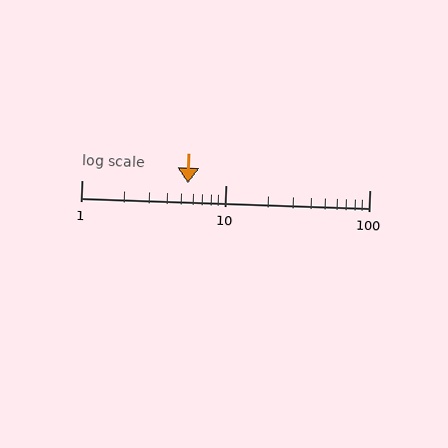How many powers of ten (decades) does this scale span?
The scale spans 2 decades, from 1 to 100.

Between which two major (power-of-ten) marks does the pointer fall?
The pointer is between 1 and 10.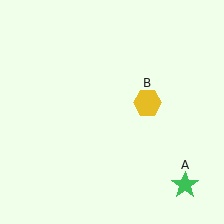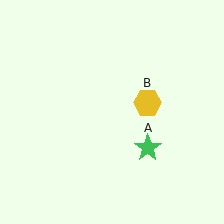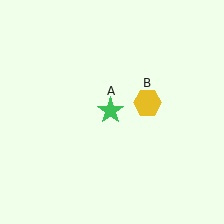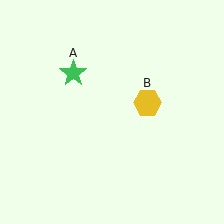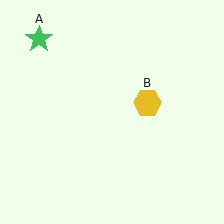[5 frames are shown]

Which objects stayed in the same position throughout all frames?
Yellow hexagon (object B) remained stationary.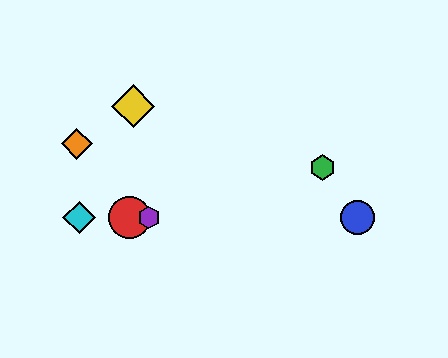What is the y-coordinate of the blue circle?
The blue circle is at y≈218.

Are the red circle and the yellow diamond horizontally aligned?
No, the red circle is at y≈218 and the yellow diamond is at y≈106.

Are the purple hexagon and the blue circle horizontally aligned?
Yes, both are at y≈218.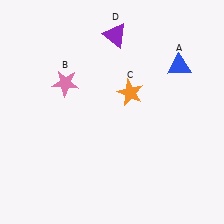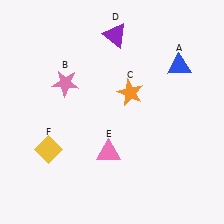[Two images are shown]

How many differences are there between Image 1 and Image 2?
There are 2 differences between the two images.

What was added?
A pink triangle (E), a yellow diamond (F) were added in Image 2.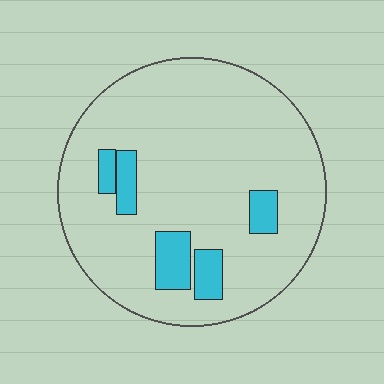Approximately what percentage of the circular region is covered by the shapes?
Approximately 10%.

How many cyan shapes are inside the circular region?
5.